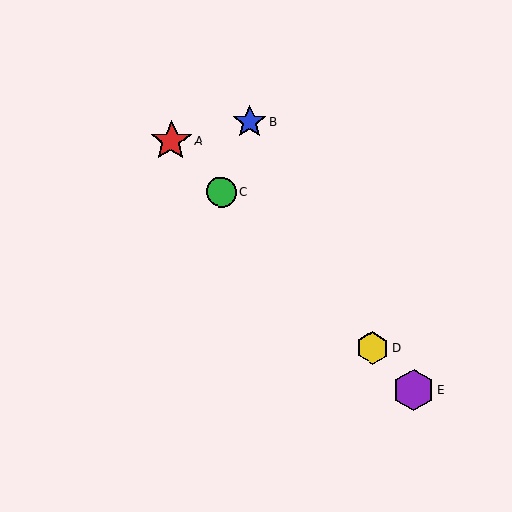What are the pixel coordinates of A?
Object A is at (171, 141).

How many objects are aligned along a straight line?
4 objects (A, C, D, E) are aligned along a straight line.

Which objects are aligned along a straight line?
Objects A, C, D, E are aligned along a straight line.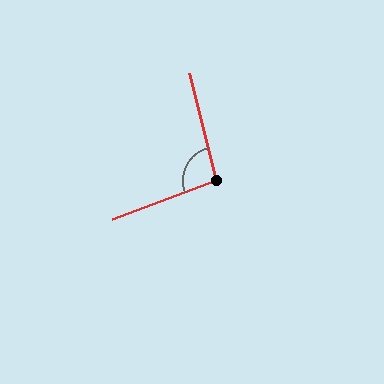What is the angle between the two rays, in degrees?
Approximately 96 degrees.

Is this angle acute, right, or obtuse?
It is obtuse.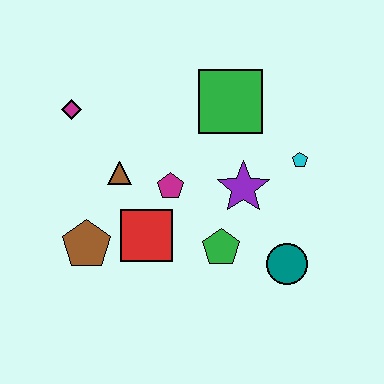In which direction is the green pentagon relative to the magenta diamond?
The green pentagon is to the right of the magenta diamond.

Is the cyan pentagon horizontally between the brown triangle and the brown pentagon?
No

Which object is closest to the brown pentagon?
The red square is closest to the brown pentagon.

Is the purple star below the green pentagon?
No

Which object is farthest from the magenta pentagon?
The teal circle is farthest from the magenta pentagon.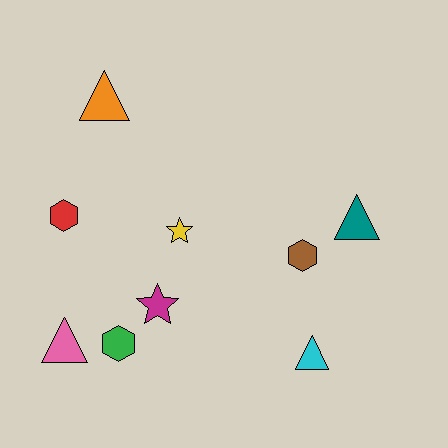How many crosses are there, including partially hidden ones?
There are no crosses.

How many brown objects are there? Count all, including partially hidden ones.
There is 1 brown object.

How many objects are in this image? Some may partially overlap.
There are 9 objects.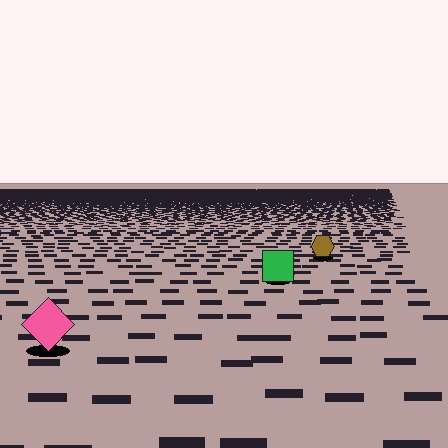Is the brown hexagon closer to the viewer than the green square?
No. The green square is closer — you can tell from the texture gradient: the ground texture is coarser near it.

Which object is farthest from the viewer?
The brown hexagon is farthest from the viewer. It appears smaller and the ground texture around it is denser.